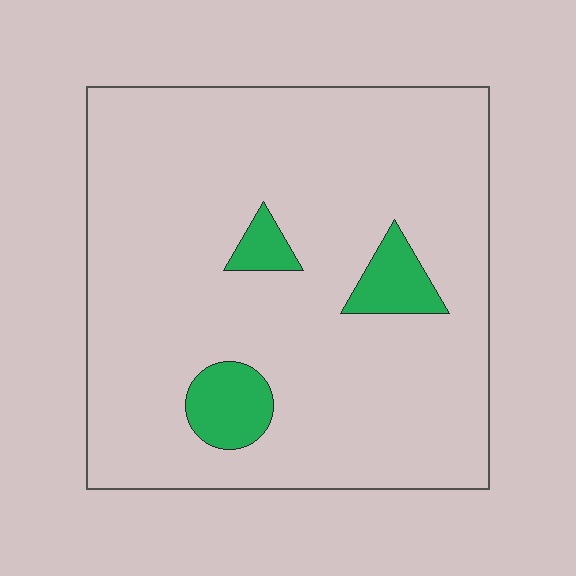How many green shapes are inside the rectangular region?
3.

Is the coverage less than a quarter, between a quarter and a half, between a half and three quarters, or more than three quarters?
Less than a quarter.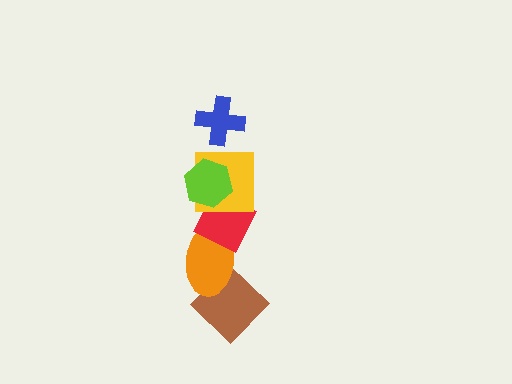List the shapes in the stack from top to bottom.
From top to bottom: the blue cross, the lime hexagon, the yellow square, the red diamond, the orange ellipse, the brown diamond.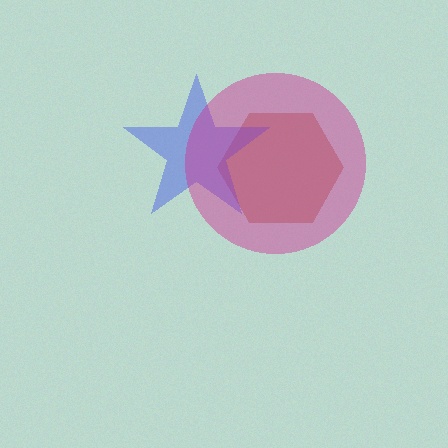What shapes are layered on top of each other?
The layered shapes are: a brown hexagon, a blue star, a magenta circle.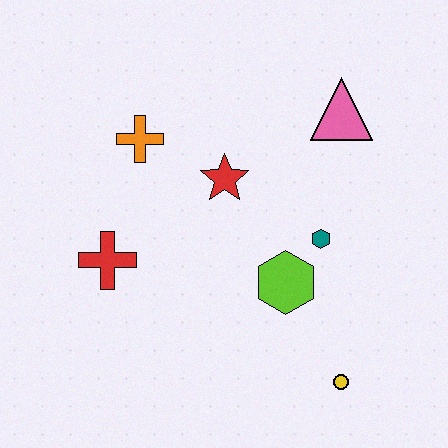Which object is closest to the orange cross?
The red star is closest to the orange cross.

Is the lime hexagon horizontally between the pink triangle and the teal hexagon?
No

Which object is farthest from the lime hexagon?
The orange cross is farthest from the lime hexagon.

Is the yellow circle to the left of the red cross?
No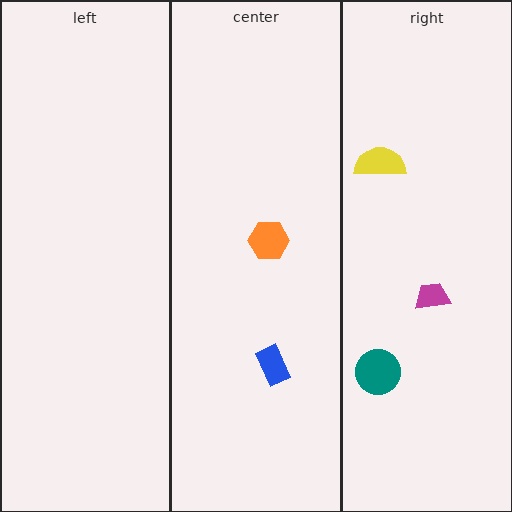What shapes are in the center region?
The blue rectangle, the orange hexagon.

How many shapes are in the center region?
2.